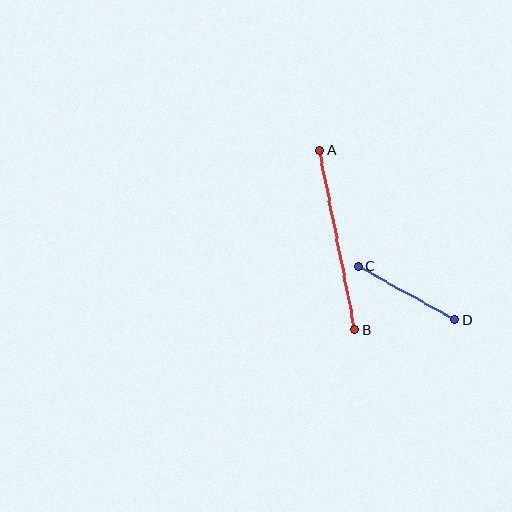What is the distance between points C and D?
The distance is approximately 111 pixels.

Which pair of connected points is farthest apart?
Points A and B are farthest apart.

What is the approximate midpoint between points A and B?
The midpoint is at approximately (337, 240) pixels.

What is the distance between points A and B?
The distance is approximately 183 pixels.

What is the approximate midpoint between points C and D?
The midpoint is at approximately (407, 293) pixels.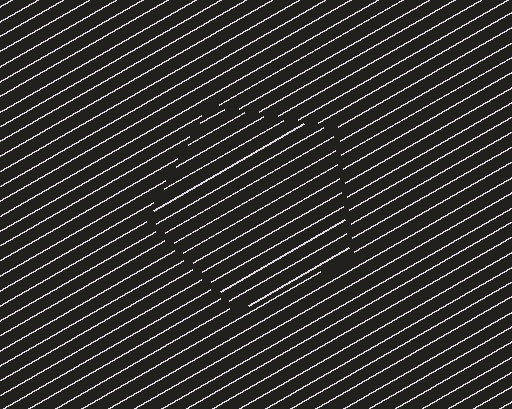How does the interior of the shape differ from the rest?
The interior of the shape contains the same grating, shifted by half a period — the contour is defined by the phase discontinuity where line-ends from the inner and outer gratings abut.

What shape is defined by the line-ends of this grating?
An illusory pentagon. The interior of the shape contains the same grating, shifted by half a period — the contour is defined by the phase discontinuity where line-ends from the inner and outer gratings abut.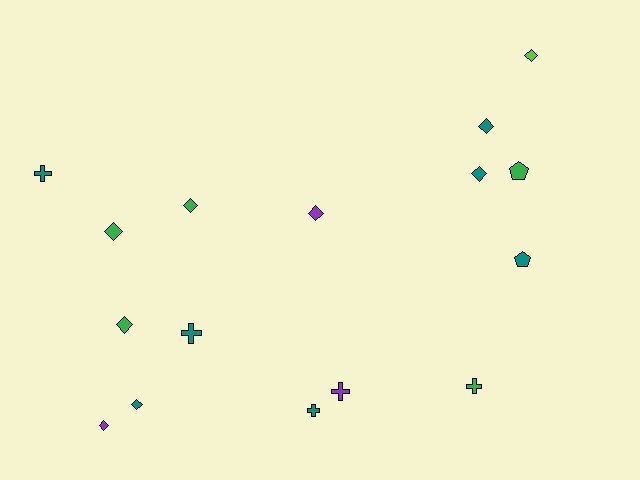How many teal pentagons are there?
There is 1 teal pentagon.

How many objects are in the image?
There are 16 objects.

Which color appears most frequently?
Teal, with 7 objects.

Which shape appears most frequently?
Diamond, with 9 objects.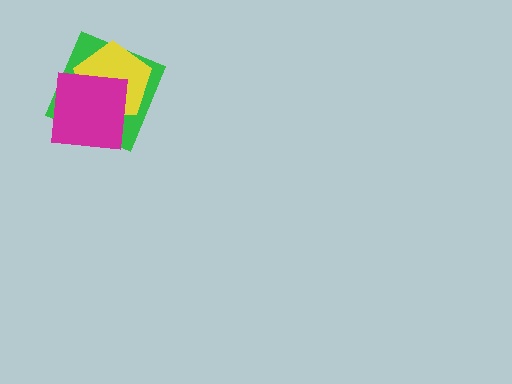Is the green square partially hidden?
Yes, it is partially covered by another shape.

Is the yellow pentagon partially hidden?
Yes, it is partially covered by another shape.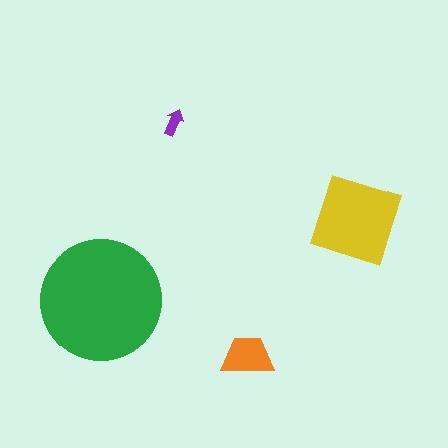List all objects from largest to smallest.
The green circle, the yellow square, the orange trapezoid, the purple arrow.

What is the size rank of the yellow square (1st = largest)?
2nd.